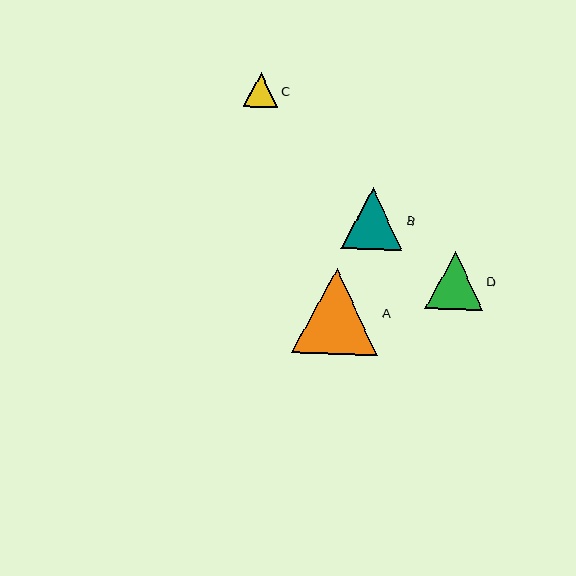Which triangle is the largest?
Triangle A is the largest with a size of approximately 86 pixels.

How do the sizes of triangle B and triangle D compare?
Triangle B and triangle D are approximately the same size.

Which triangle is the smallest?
Triangle C is the smallest with a size of approximately 34 pixels.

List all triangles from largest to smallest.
From largest to smallest: A, B, D, C.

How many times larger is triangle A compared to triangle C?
Triangle A is approximately 2.5 times the size of triangle C.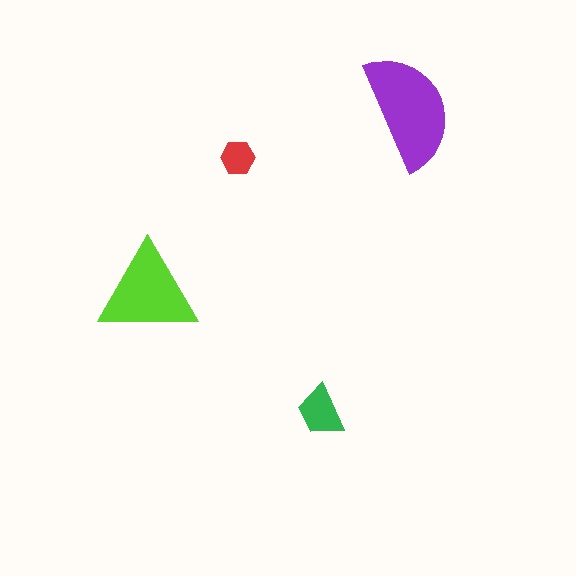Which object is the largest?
The purple semicircle.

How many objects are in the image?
There are 4 objects in the image.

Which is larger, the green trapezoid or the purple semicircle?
The purple semicircle.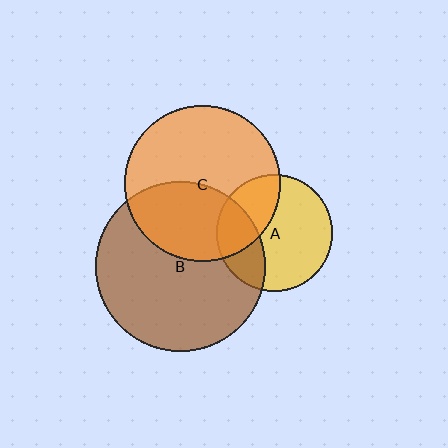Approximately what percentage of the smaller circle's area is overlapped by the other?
Approximately 35%.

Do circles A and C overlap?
Yes.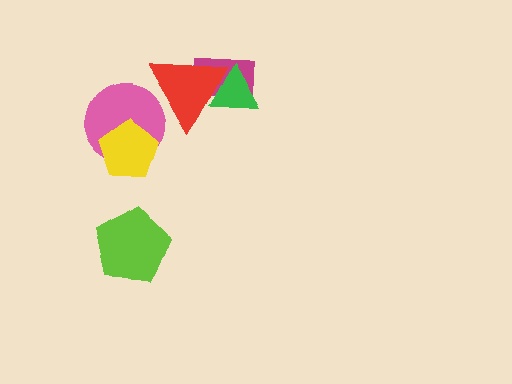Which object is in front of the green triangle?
The red triangle is in front of the green triangle.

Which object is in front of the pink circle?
The yellow pentagon is in front of the pink circle.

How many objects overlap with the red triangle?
3 objects overlap with the red triangle.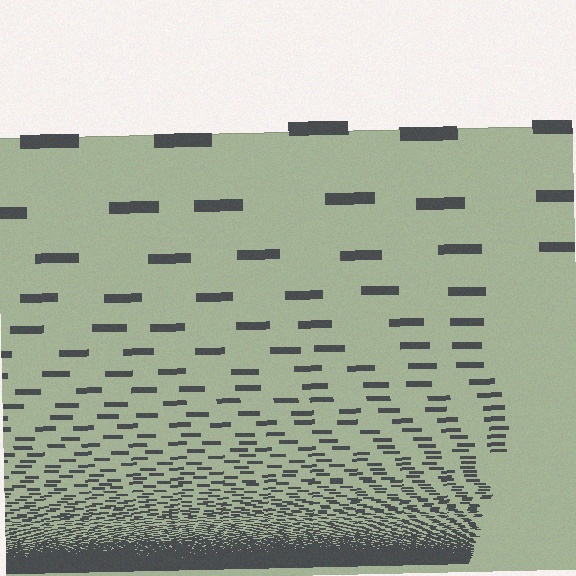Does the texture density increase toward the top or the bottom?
Density increases toward the bottom.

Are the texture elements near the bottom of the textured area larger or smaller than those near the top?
Smaller. The gradient is inverted — elements near the bottom are smaller and denser.